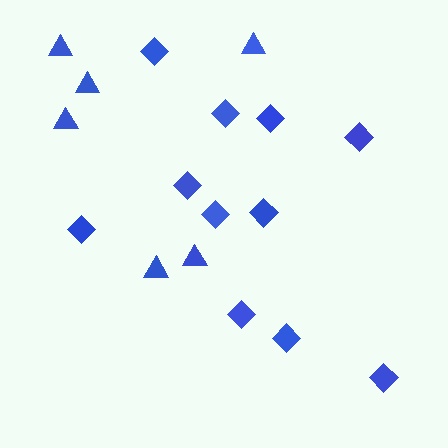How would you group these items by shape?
There are 2 groups: one group of diamonds (11) and one group of triangles (6).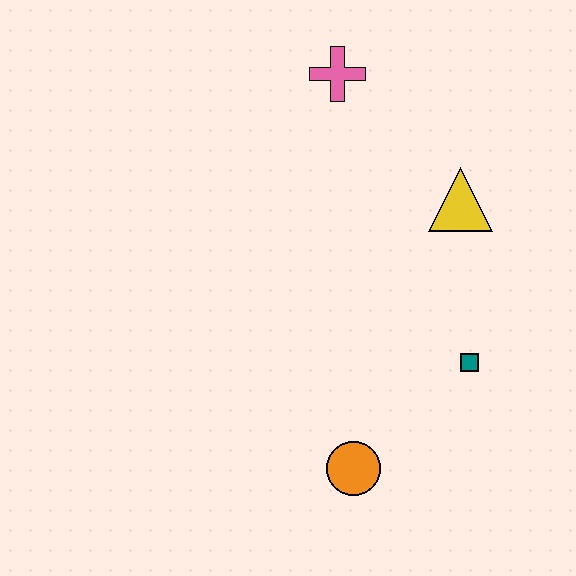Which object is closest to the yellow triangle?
The teal square is closest to the yellow triangle.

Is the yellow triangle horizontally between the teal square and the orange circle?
Yes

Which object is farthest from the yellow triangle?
The orange circle is farthest from the yellow triangle.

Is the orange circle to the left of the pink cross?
No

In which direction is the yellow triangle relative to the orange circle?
The yellow triangle is above the orange circle.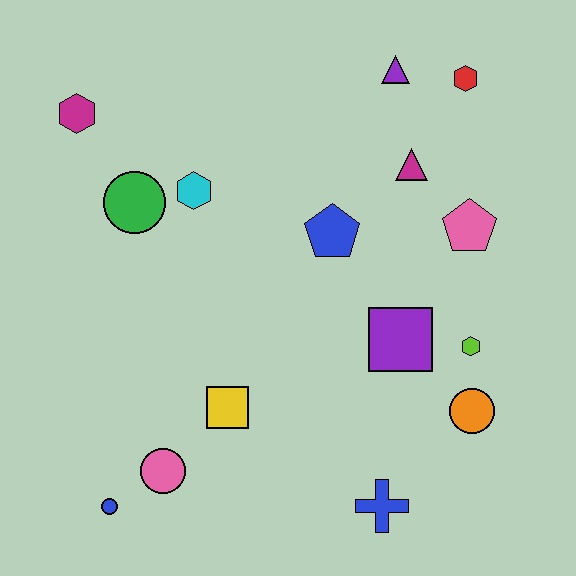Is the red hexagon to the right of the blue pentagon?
Yes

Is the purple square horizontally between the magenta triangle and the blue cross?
Yes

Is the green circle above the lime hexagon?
Yes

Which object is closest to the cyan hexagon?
The green circle is closest to the cyan hexagon.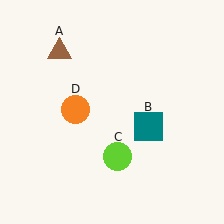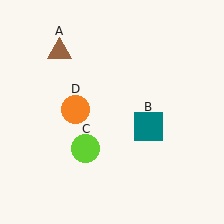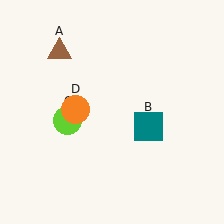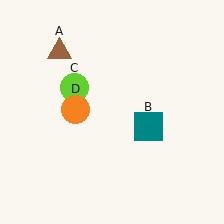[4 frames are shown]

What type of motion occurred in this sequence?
The lime circle (object C) rotated clockwise around the center of the scene.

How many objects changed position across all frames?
1 object changed position: lime circle (object C).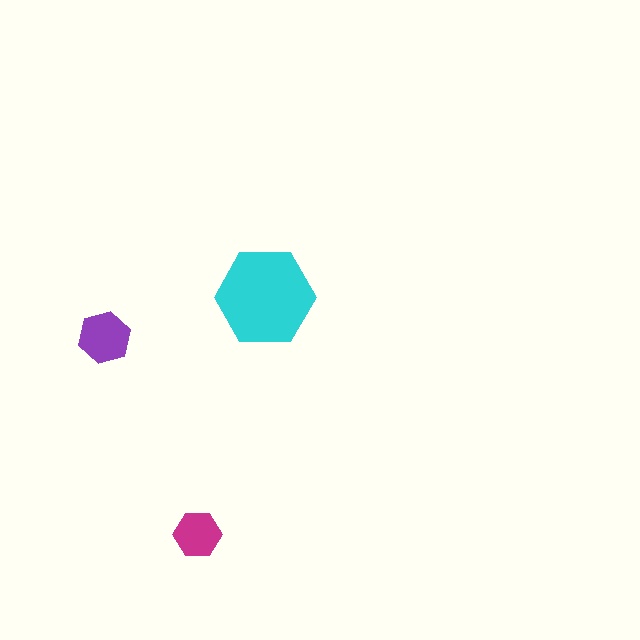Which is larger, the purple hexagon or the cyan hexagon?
The cyan one.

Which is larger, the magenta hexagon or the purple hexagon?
The purple one.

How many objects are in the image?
There are 3 objects in the image.